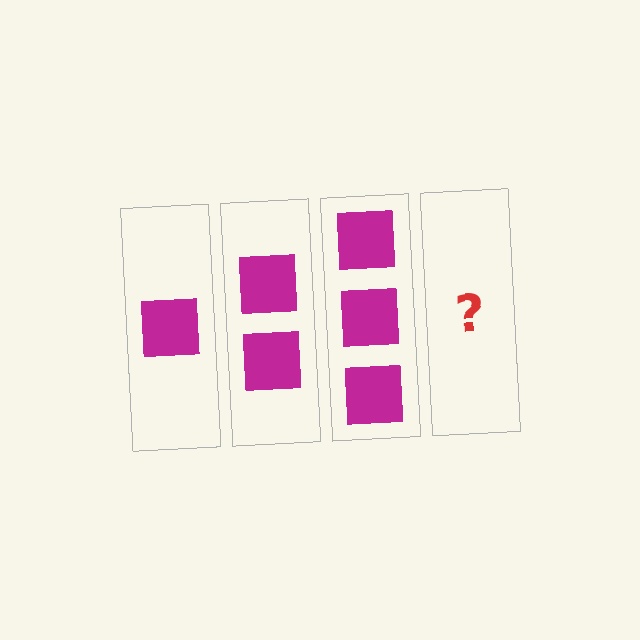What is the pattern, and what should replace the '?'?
The pattern is that each step adds one more square. The '?' should be 4 squares.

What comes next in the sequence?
The next element should be 4 squares.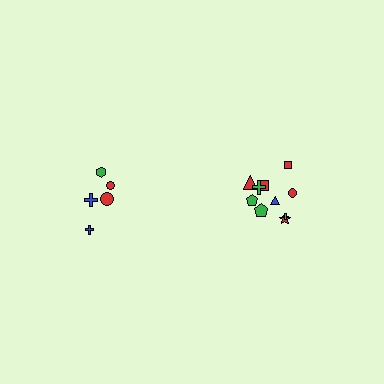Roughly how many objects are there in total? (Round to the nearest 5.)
Roughly 15 objects in total.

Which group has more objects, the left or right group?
The right group.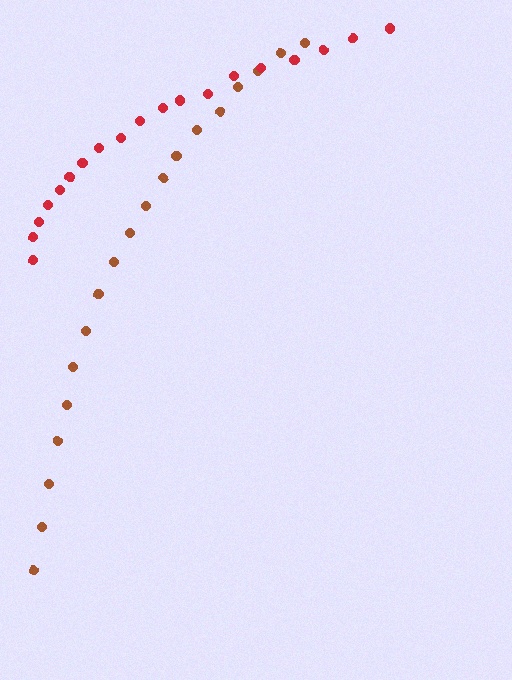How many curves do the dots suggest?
There are 2 distinct paths.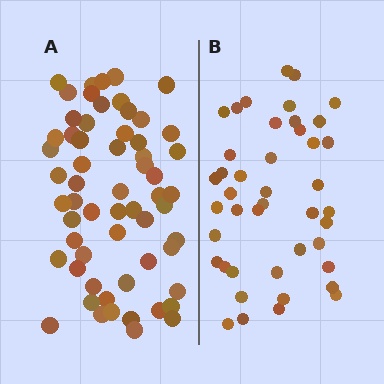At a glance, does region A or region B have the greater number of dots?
Region A (the left region) has more dots.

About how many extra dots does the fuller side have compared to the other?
Region A has approximately 15 more dots than region B.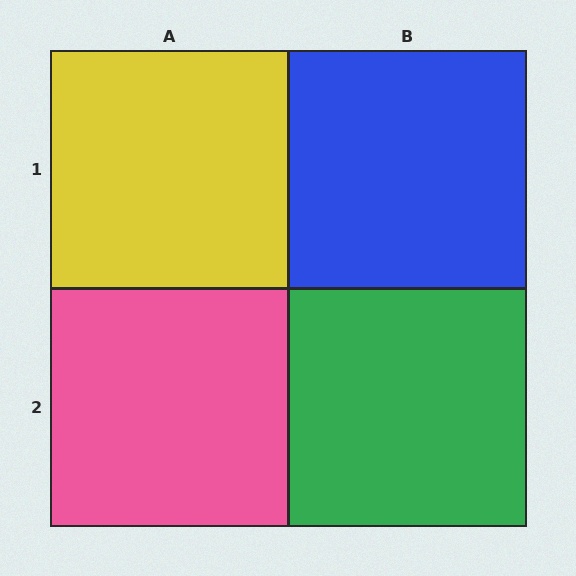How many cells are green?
1 cell is green.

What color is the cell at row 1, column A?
Yellow.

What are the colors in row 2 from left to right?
Pink, green.